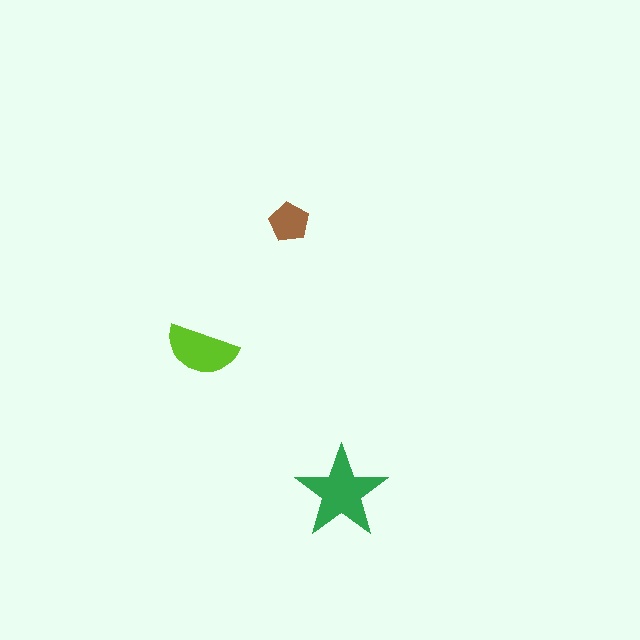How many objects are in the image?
There are 3 objects in the image.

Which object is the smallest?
The brown pentagon.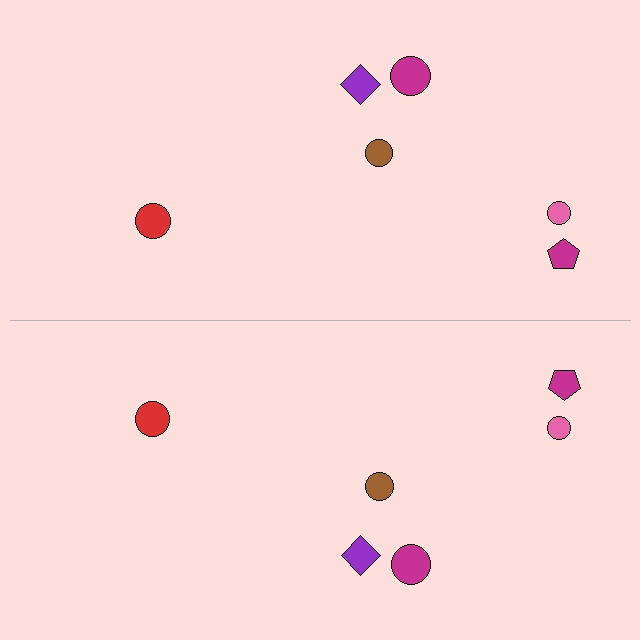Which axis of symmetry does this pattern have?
The pattern has a horizontal axis of symmetry running through the center of the image.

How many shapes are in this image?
There are 12 shapes in this image.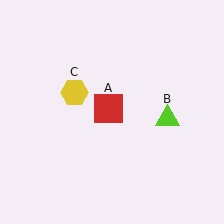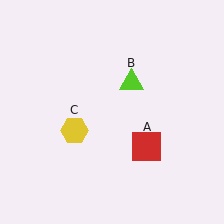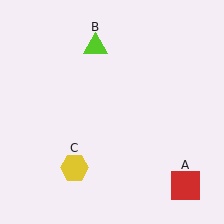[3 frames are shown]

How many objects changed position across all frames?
3 objects changed position: red square (object A), lime triangle (object B), yellow hexagon (object C).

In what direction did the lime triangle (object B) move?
The lime triangle (object B) moved up and to the left.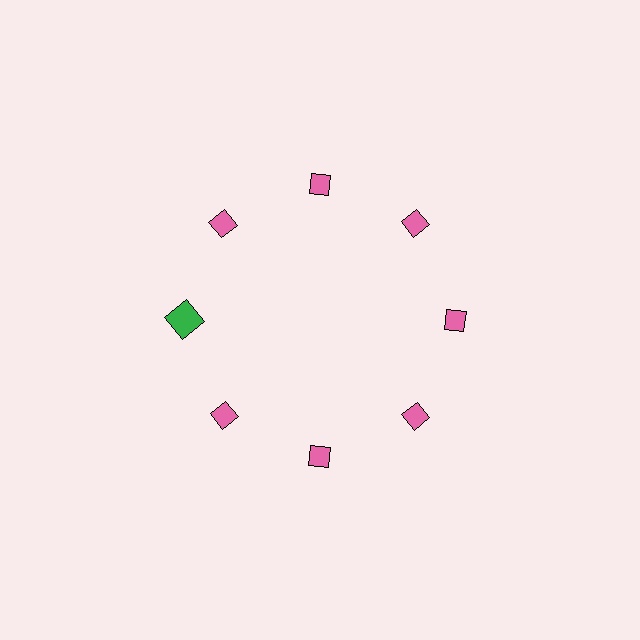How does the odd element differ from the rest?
It differs in both color (green instead of pink) and shape (square instead of diamond).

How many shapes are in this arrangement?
There are 8 shapes arranged in a ring pattern.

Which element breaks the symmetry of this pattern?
The green square at roughly the 9 o'clock position breaks the symmetry. All other shapes are pink diamonds.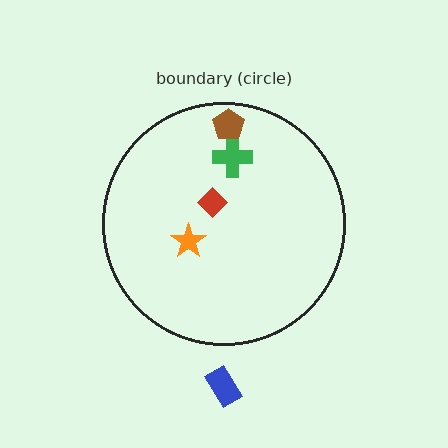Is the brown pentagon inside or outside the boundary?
Inside.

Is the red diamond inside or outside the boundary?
Inside.